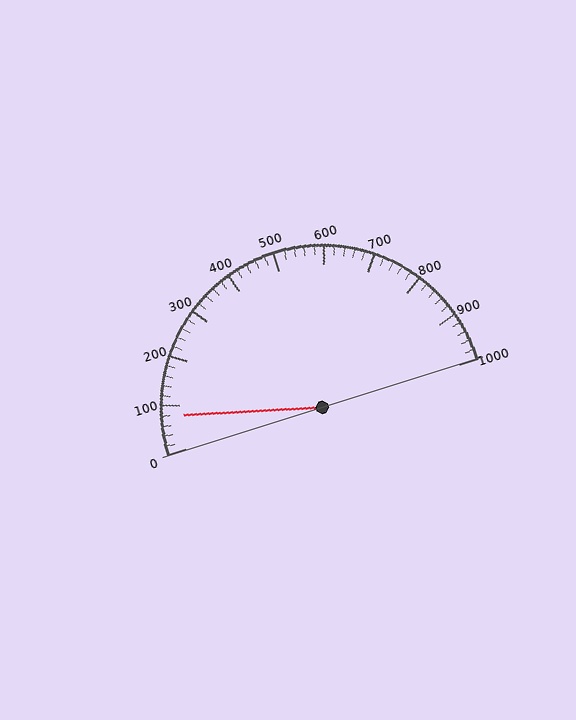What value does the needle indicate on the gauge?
The needle indicates approximately 80.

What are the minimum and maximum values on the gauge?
The gauge ranges from 0 to 1000.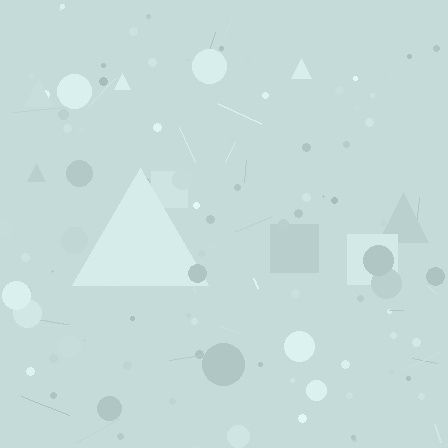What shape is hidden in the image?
A triangle is hidden in the image.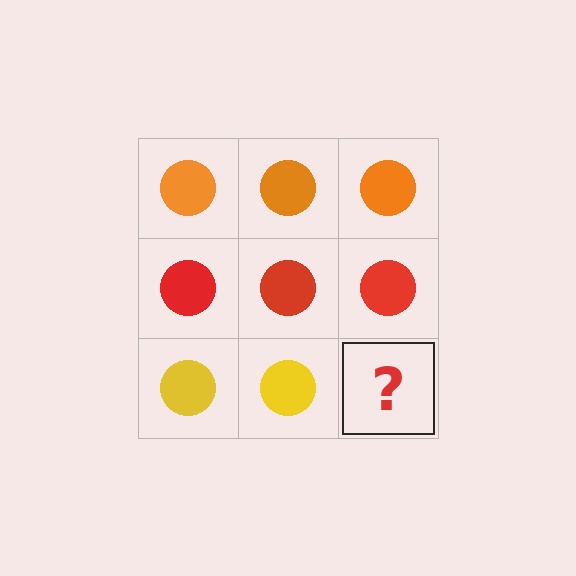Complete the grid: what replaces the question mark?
The question mark should be replaced with a yellow circle.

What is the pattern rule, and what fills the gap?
The rule is that each row has a consistent color. The gap should be filled with a yellow circle.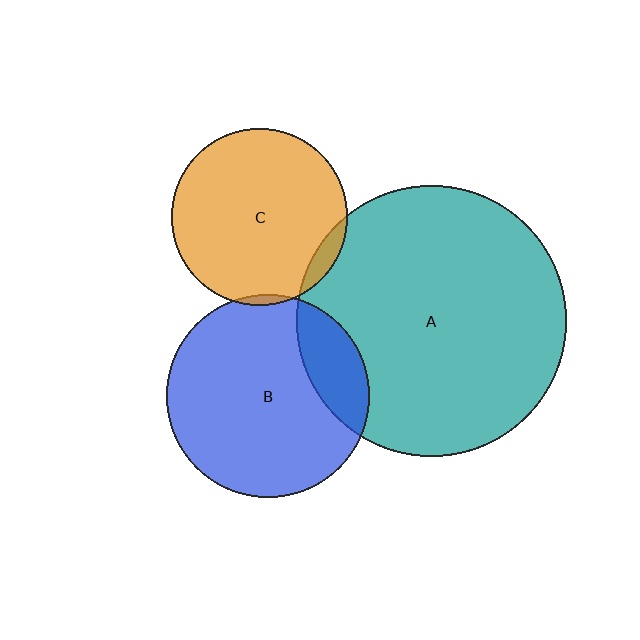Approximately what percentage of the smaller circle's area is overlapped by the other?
Approximately 20%.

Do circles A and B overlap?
Yes.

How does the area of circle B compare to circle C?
Approximately 1.3 times.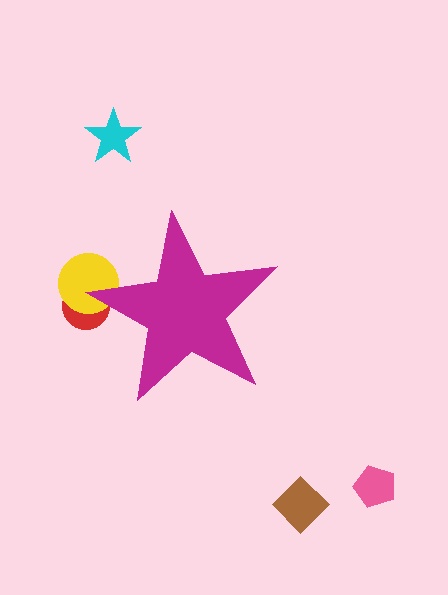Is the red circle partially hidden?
Yes, the red circle is partially hidden behind the magenta star.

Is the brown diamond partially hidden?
No, the brown diamond is fully visible.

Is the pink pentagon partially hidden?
No, the pink pentagon is fully visible.